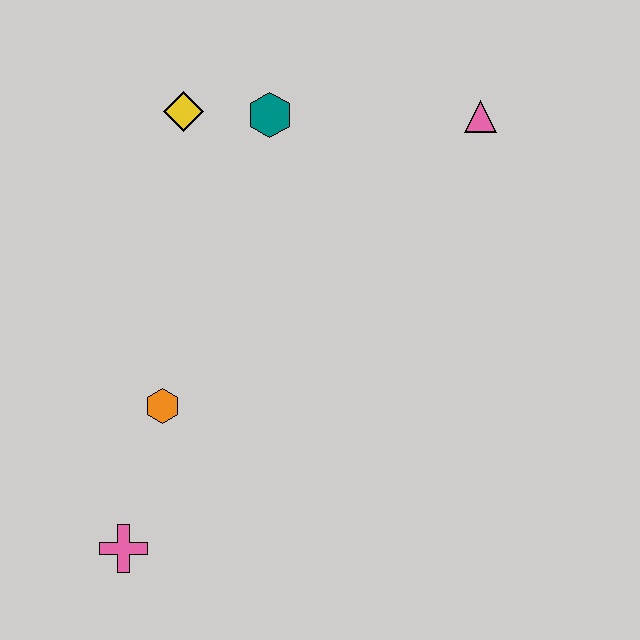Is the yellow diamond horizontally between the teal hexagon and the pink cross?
Yes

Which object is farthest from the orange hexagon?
The pink triangle is farthest from the orange hexagon.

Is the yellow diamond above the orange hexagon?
Yes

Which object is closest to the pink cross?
The orange hexagon is closest to the pink cross.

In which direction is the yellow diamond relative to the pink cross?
The yellow diamond is above the pink cross.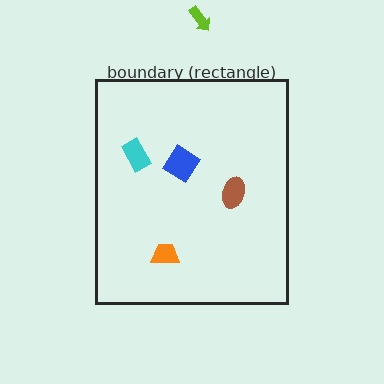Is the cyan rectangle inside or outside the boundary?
Inside.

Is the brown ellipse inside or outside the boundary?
Inside.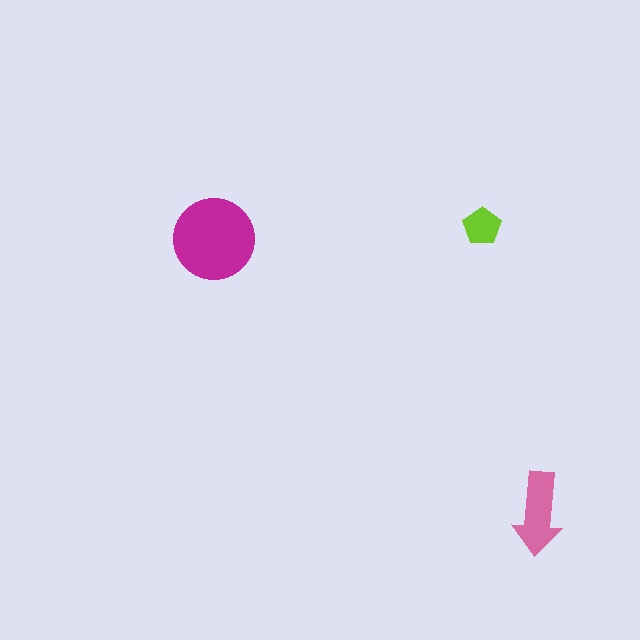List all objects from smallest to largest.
The lime pentagon, the pink arrow, the magenta circle.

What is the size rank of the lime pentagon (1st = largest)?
3rd.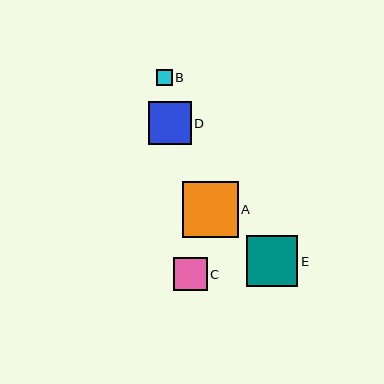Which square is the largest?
Square A is the largest with a size of approximately 56 pixels.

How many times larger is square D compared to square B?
Square D is approximately 2.7 times the size of square B.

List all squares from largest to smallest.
From largest to smallest: A, E, D, C, B.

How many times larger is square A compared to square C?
Square A is approximately 1.7 times the size of square C.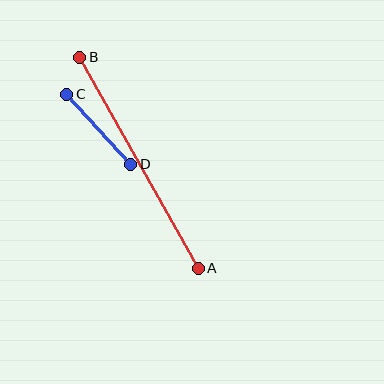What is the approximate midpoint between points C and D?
The midpoint is at approximately (99, 129) pixels.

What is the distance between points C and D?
The distance is approximately 95 pixels.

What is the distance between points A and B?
The distance is approximately 242 pixels.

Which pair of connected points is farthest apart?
Points A and B are farthest apart.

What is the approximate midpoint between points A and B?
The midpoint is at approximately (139, 163) pixels.